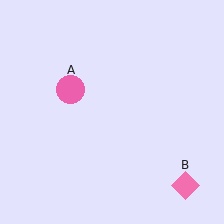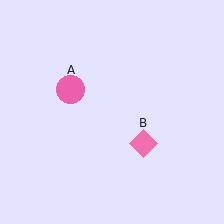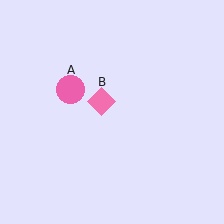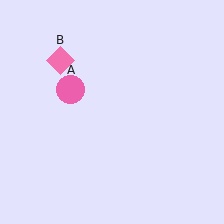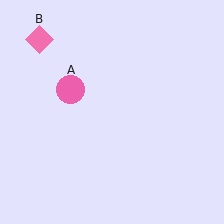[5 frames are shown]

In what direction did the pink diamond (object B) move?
The pink diamond (object B) moved up and to the left.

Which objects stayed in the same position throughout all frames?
Pink circle (object A) remained stationary.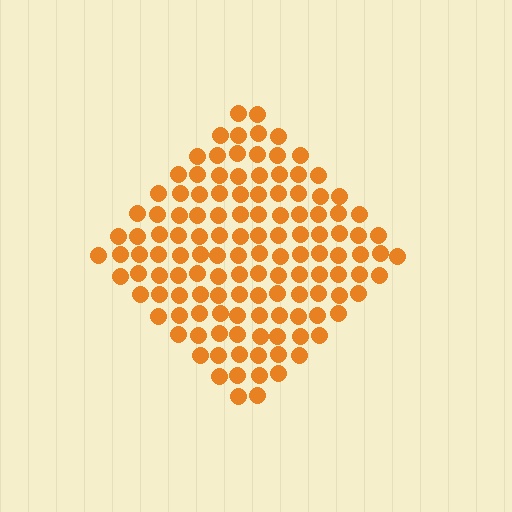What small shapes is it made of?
It is made of small circles.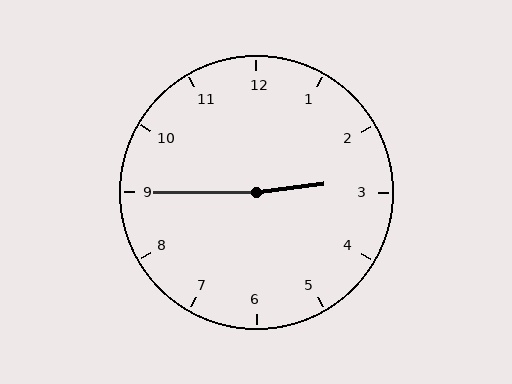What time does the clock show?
2:45.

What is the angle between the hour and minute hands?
Approximately 172 degrees.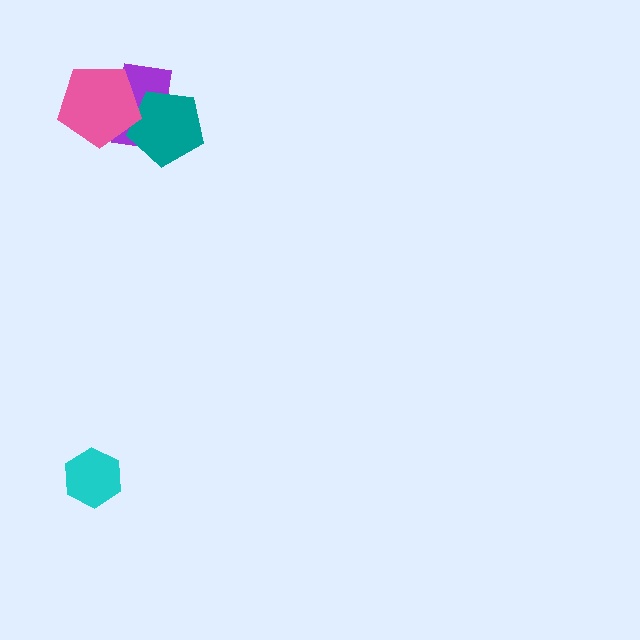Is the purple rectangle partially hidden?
Yes, it is partially covered by another shape.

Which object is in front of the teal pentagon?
The pink pentagon is in front of the teal pentagon.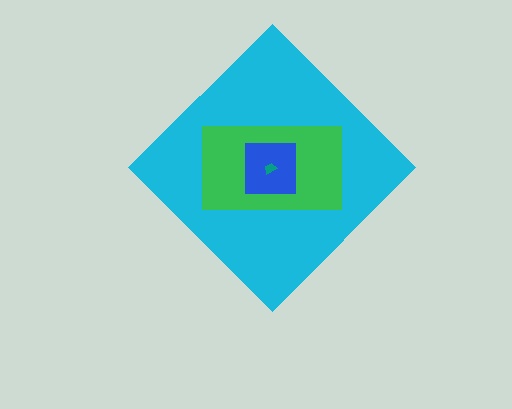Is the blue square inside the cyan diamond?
Yes.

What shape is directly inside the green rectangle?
The blue square.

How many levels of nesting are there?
4.